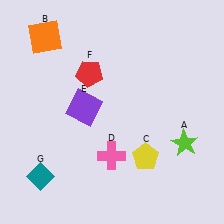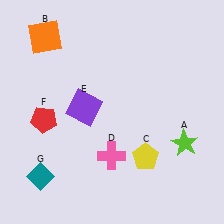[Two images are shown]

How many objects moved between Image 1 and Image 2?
1 object moved between the two images.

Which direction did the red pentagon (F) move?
The red pentagon (F) moved down.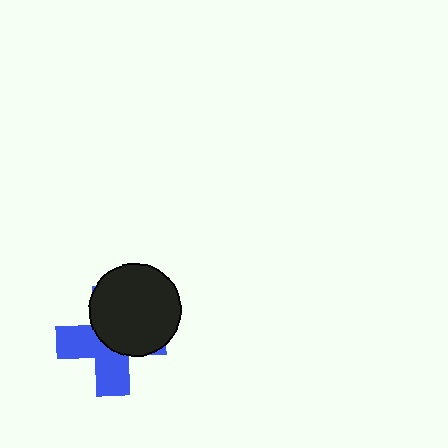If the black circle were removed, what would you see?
You would see the complete blue cross.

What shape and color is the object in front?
The object in front is a black circle.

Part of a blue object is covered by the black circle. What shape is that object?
It is a cross.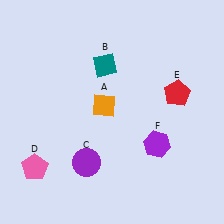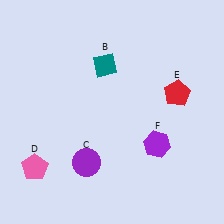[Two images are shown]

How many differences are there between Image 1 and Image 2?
There is 1 difference between the two images.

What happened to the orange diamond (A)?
The orange diamond (A) was removed in Image 2. It was in the top-left area of Image 1.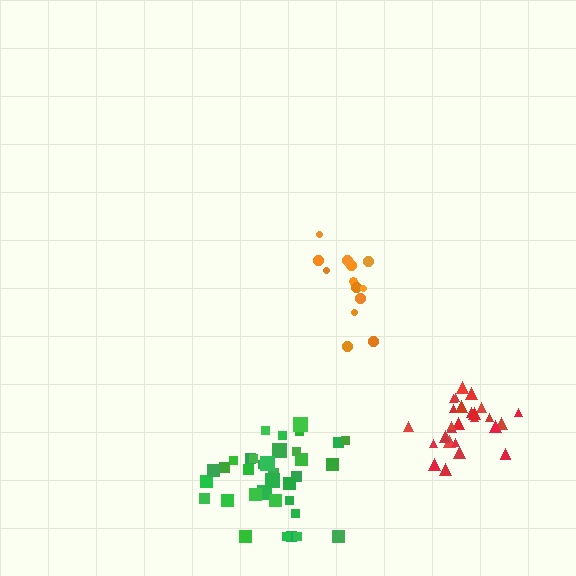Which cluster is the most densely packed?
Red.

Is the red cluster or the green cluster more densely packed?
Red.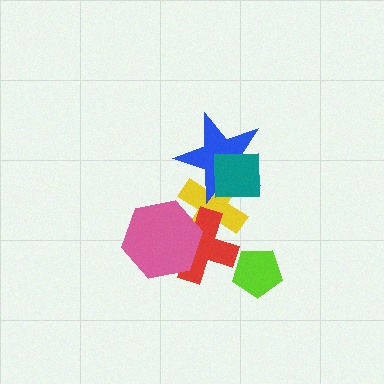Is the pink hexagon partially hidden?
No, no other shape covers it.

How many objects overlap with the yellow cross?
4 objects overlap with the yellow cross.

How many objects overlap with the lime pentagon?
0 objects overlap with the lime pentagon.